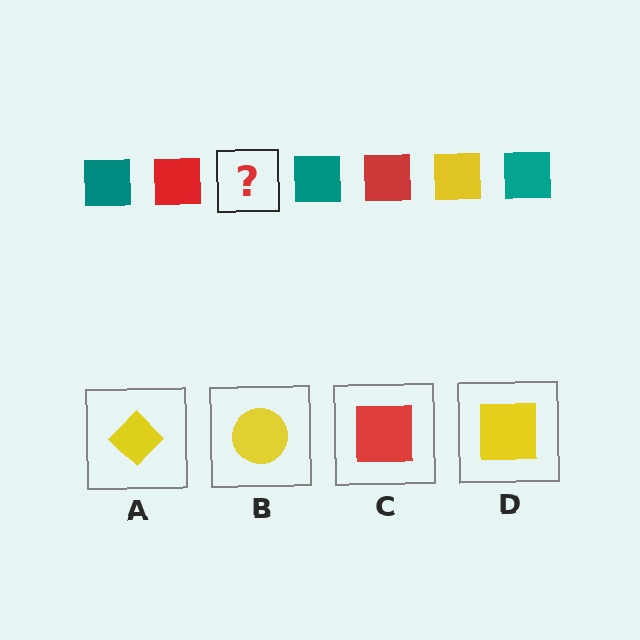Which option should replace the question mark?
Option D.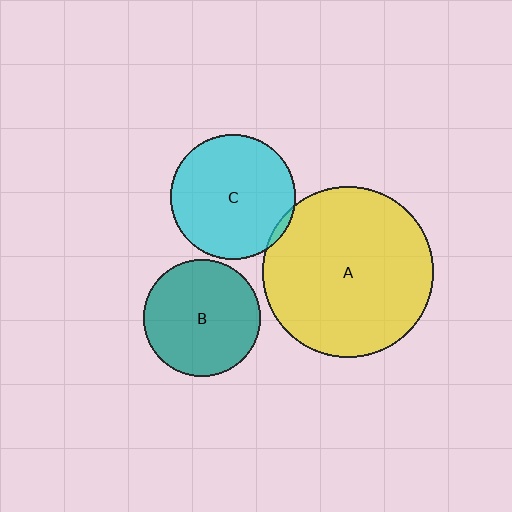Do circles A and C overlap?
Yes.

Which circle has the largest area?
Circle A (yellow).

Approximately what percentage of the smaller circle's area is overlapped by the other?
Approximately 5%.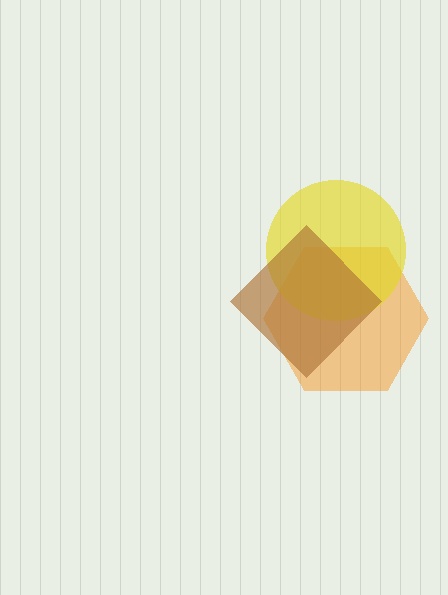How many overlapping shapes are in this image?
There are 3 overlapping shapes in the image.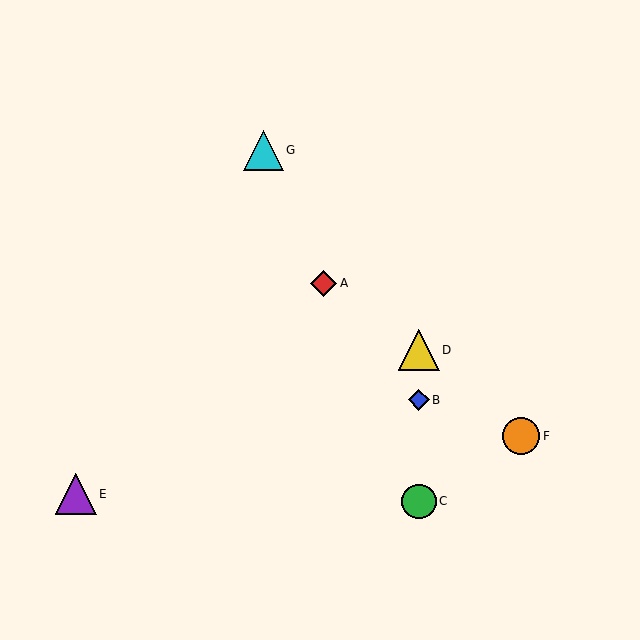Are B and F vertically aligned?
No, B is at x≈419 and F is at x≈521.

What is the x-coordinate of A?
Object A is at x≈324.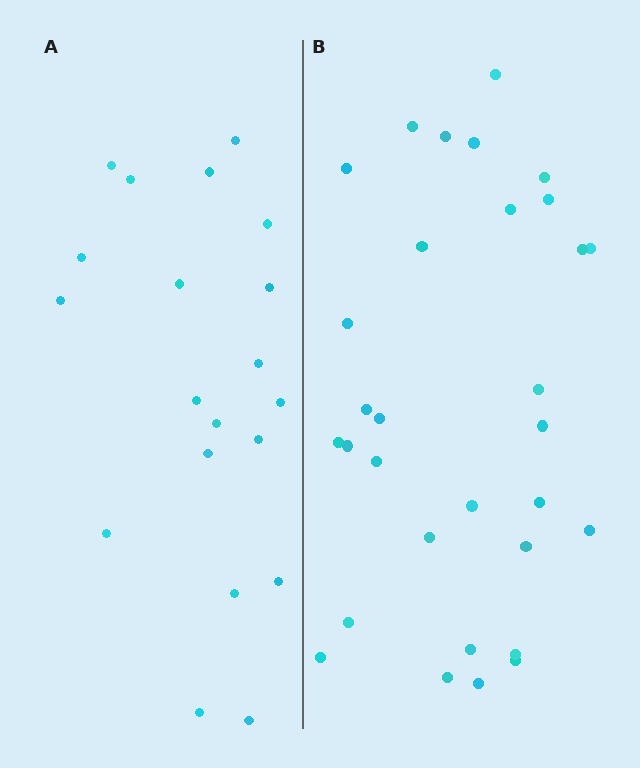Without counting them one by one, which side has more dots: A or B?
Region B (the right region) has more dots.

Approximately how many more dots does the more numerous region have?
Region B has roughly 12 or so more dots than region A.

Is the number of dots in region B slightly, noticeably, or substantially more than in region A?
Region B has substantially more. The ratio is roughly 1.6 to 1.